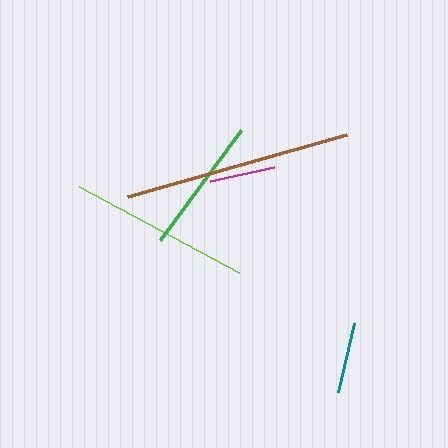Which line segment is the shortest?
The magenta line is the shortest at approximately 65 pixels.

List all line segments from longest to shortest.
From longest to shortest: brown, lime, green, teal, magenta.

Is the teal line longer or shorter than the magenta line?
The teal line is longer than the magenta line.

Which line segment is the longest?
The brown line is the longest at approximately 227 pixels.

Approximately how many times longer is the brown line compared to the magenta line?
The brown line is approximately 3.5 times the length of the magenta line.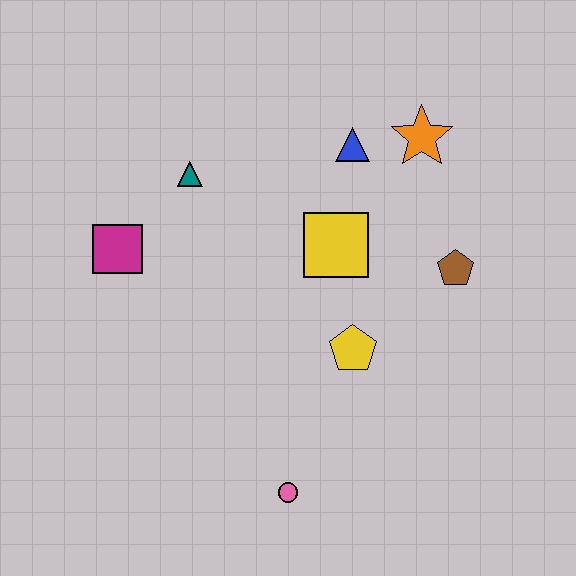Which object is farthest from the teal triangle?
The pink circle is farthest from the teal triangle.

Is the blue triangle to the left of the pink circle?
No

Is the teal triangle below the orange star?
Yes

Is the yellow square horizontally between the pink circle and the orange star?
Yes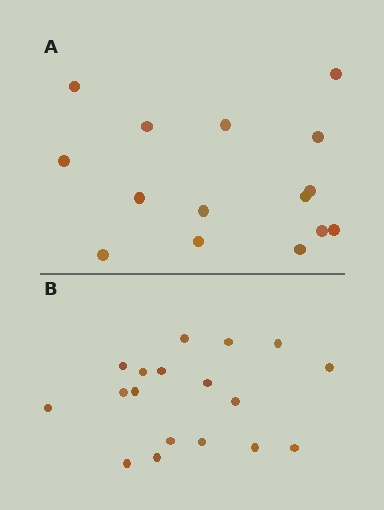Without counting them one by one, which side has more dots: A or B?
Region B (the bottom region) has more dots.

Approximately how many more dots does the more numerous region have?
Region B has just a few more — roughly 2 or 3 more dots than region A.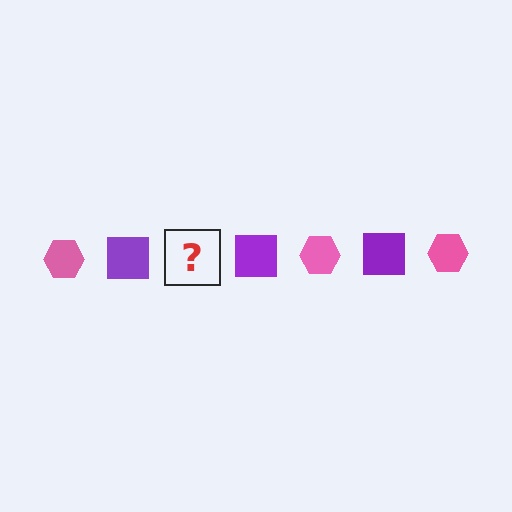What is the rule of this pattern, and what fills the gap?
The rule is that the pattern alternates between pink hexagon and purple square. The gap should be filled with a pink hexagon.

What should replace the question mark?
The question mark should be replaced with a pink hexagon.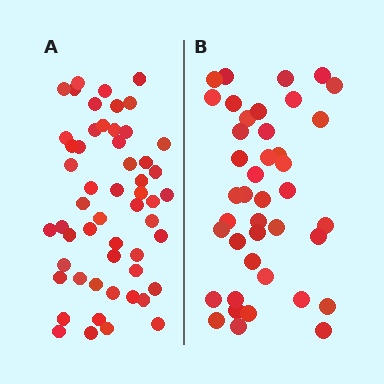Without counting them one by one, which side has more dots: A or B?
Region A (the left region) has more dots.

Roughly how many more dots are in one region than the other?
Region A has approximately 15 more dots than region B.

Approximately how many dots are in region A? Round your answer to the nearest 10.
About 50 dots. (The exact count is 54, which rounds to 50.)